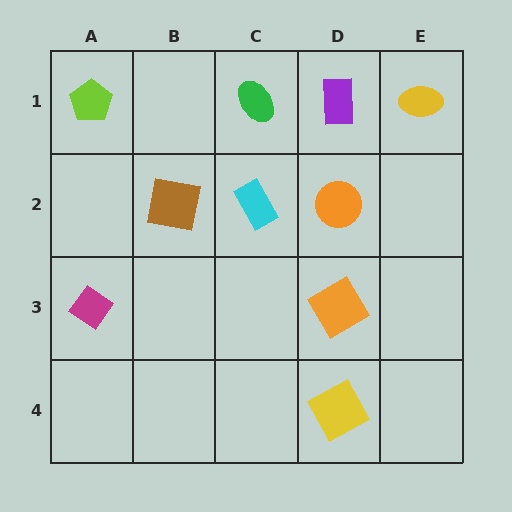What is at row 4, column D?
A yellow square.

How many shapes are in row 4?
1 shape.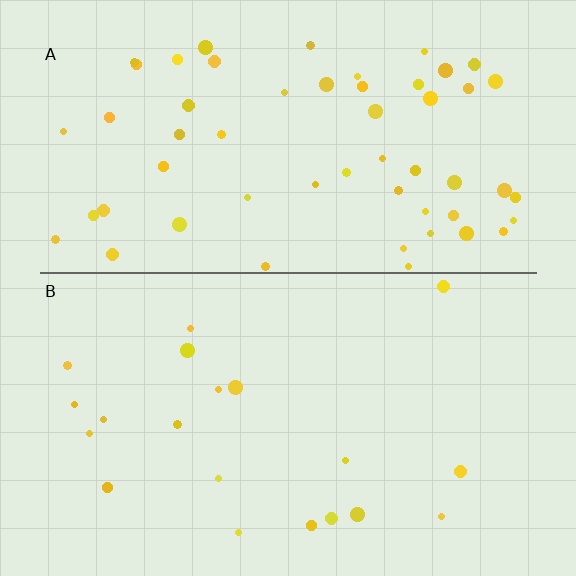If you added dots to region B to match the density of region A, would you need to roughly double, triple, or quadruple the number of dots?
Approximately triple.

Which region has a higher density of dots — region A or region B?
A (the top).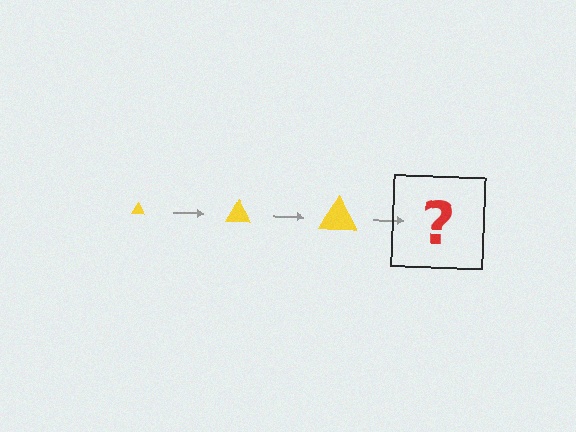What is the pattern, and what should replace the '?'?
The pattern is that the triangle gets progressively larger each step. The '?' should be a yellow triangle, larger than the previous one.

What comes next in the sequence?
The next element should be a yellow triangle, larger than the previous one.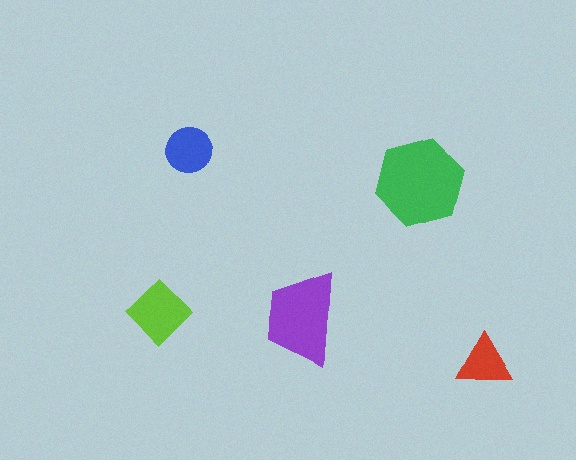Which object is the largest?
The green hexagon.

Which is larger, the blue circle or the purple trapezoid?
The purple trapezoid.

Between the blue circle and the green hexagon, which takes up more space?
The green hexagon.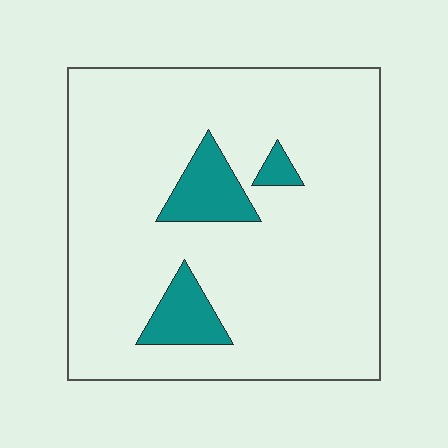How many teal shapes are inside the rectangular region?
3.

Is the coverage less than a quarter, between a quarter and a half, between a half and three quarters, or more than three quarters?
Less than a quarter.